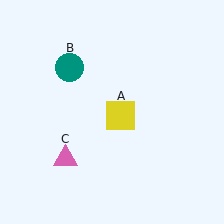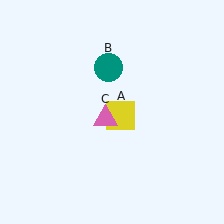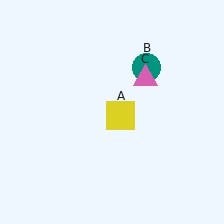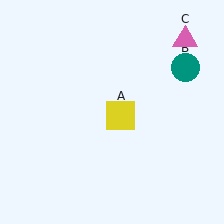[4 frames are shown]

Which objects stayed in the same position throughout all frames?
Yellow square (object A) remained stationary.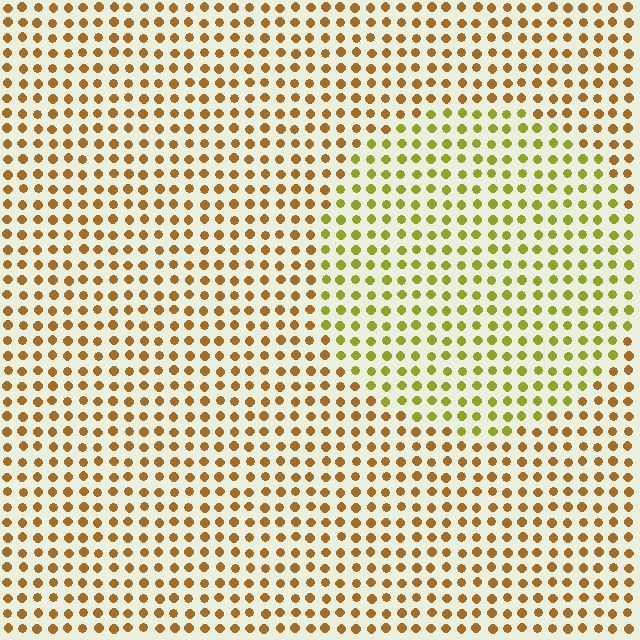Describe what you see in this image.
The image is filled with small brown elements in a uniform arrangement. A circle-shaped region is visible where the elements are tinted to a slightly different hue, forming a subtle color boundary.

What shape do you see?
I see a circle.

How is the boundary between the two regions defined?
The boundary is defined purely by a slight shift in hue (about 35 degrees). Spacing, size, and orientation are identical on both sides.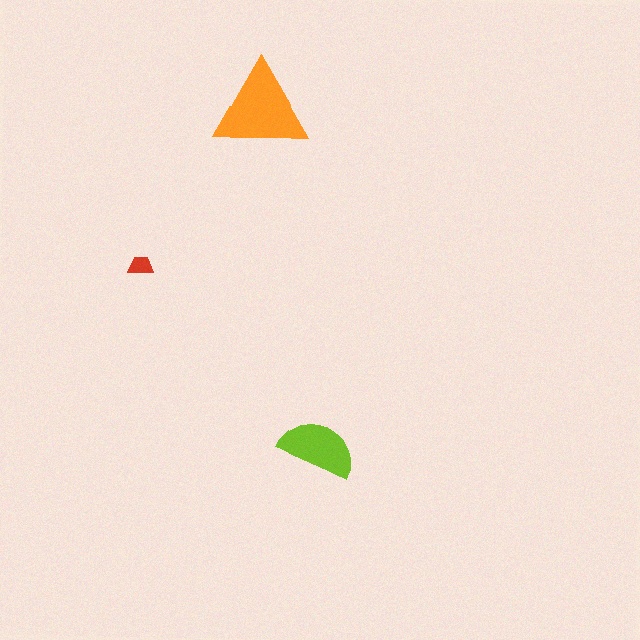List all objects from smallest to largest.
The red trapezoid, the lime semicircle, the orange triangle.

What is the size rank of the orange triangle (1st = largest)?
1st.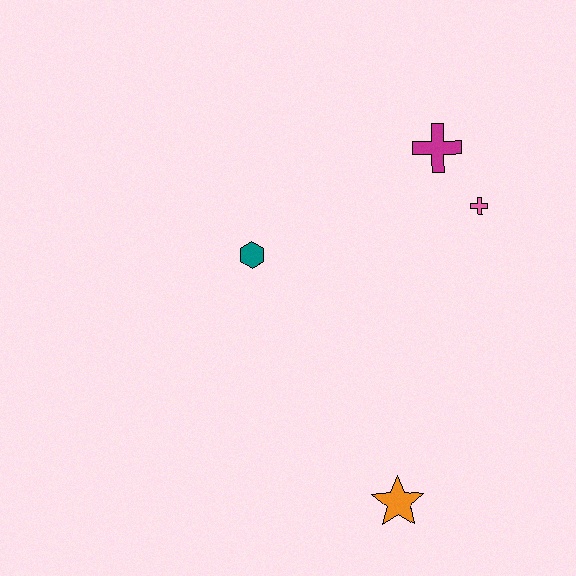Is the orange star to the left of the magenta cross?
Yes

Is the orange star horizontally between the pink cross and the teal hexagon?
Yes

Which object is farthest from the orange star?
The magenta cross is farthest from the orange star.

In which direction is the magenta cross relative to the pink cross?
The magenta cross is above the pink cross.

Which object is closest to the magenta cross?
The pink cross is closest to the magenta cross.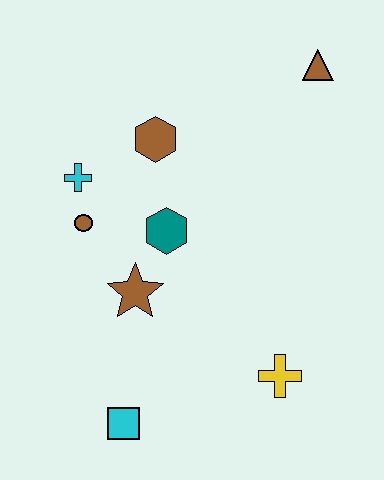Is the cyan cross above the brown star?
Yes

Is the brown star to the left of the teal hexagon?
Yes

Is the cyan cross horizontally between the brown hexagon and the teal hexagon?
No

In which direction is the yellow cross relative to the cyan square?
The yellow cross is to the right of the cyan square.